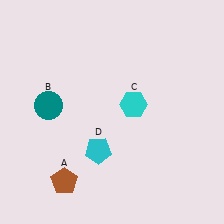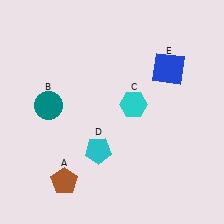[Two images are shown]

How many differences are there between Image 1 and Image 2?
There is 1 difference between the two images.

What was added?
A blue square (E) was added in Image 2.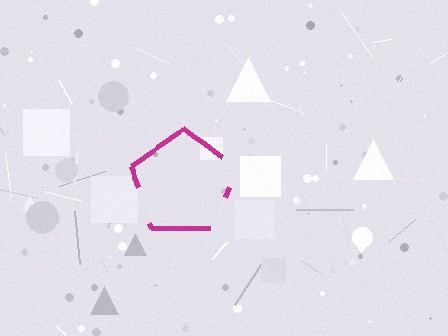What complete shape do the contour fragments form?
The contour fragments form a pentagon.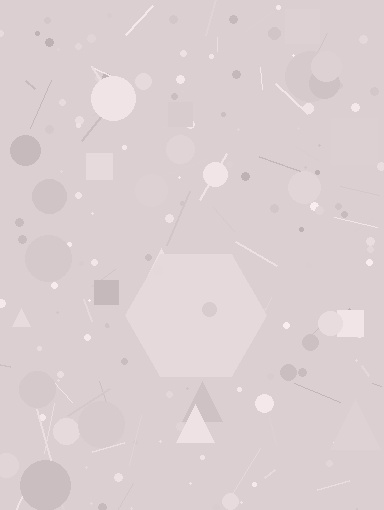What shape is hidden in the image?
A hexagon is hidden in the image.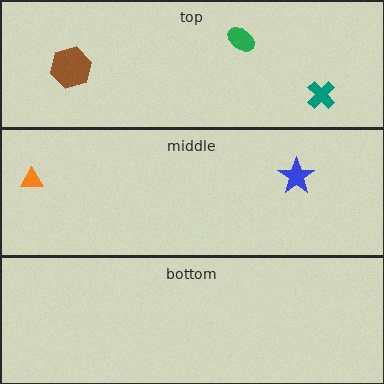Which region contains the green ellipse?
The top region.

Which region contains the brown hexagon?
The top region.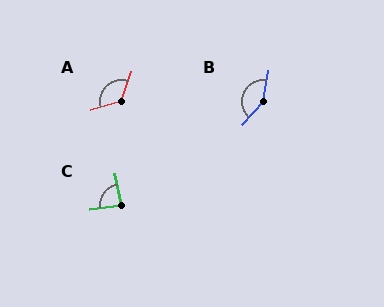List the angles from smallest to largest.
C (87°), A (125°), B (147°).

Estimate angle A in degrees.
Approximately 125 degrees.